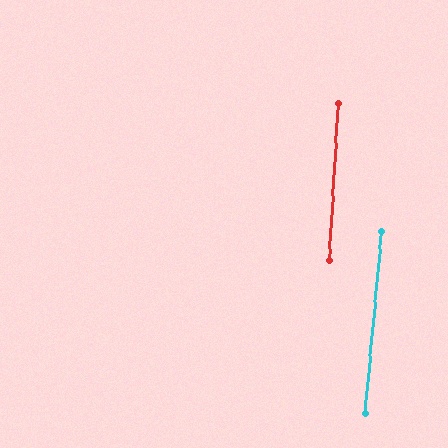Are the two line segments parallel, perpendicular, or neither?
Parallel — their directions differ by only 1.8°.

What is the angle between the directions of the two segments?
Approximately 2 degrees.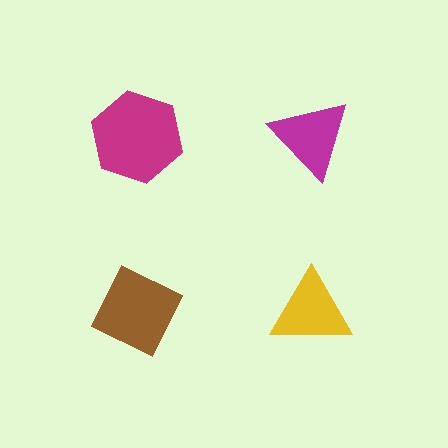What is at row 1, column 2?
A magenta triangle.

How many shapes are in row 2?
2 shapes.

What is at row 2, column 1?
A brown diamond.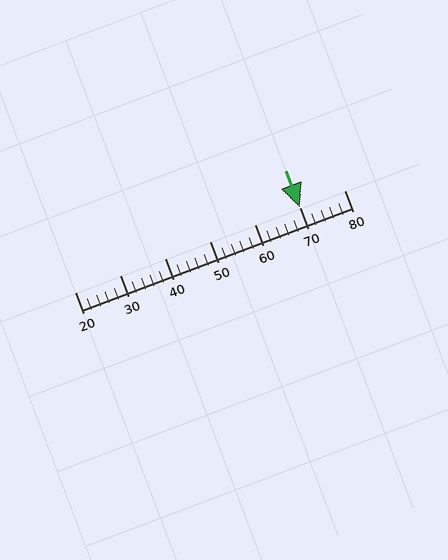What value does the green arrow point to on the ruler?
The green arrow points to approximately 70.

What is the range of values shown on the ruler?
The ruler shows values from 20 to 80.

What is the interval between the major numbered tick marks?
The major tick marks are spaced 10 units apart.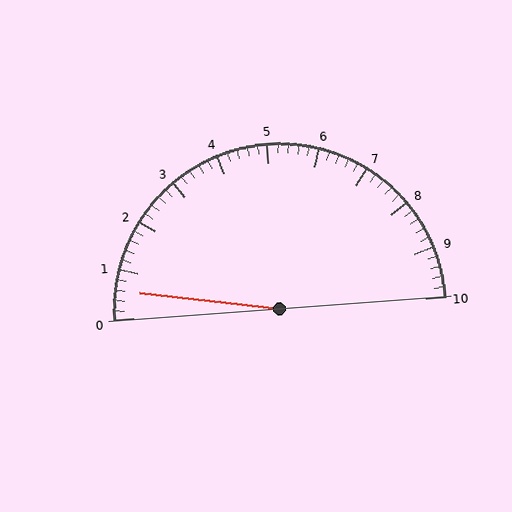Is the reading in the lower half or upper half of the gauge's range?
The reading is in the lower half of the range (0 to 10).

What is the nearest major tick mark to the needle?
The nearest major tick mark is 1.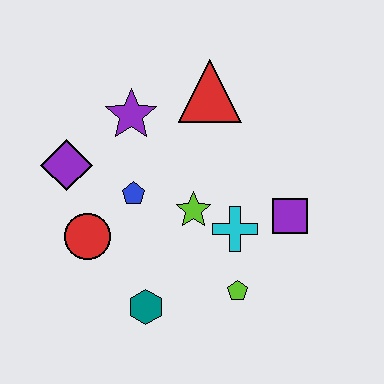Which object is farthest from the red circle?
The purple square is farthest from the red circle.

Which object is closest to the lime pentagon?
The cyan cross is closest to the lime pentagon.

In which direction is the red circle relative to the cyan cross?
The red circle is to the left of the cyan cross.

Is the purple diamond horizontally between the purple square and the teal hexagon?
No